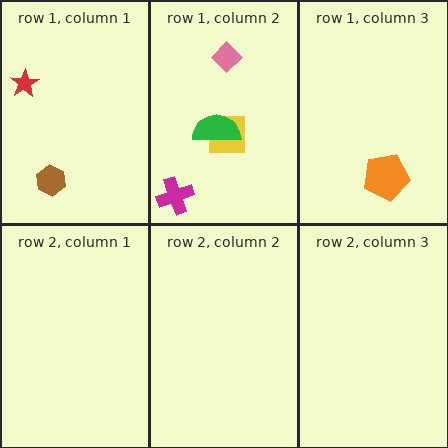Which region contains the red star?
The row 1, column 1 region.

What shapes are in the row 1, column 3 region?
The orange pentagon.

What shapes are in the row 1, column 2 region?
The pink diamond, the yellow square, the green semicircle, the magenta cross.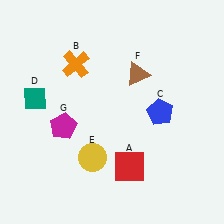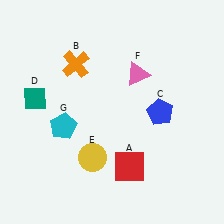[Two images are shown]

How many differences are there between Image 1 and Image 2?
There are 2 differences between the two images.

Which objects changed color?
F changed from brown to pink. G changed from magenta to cyan.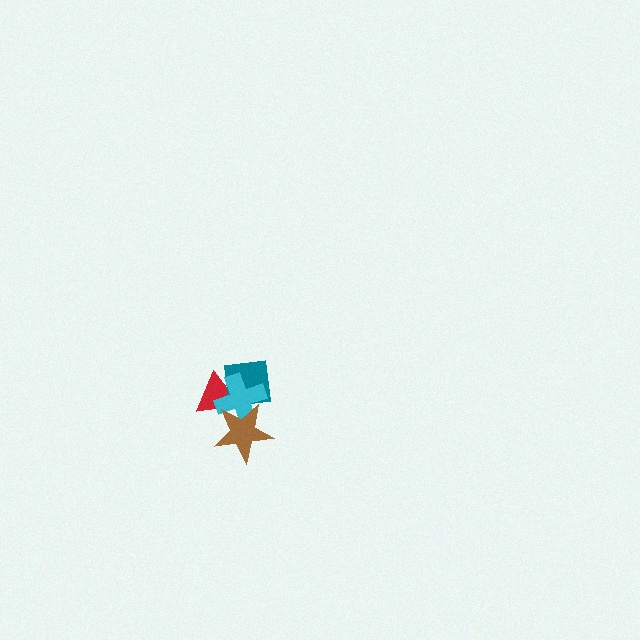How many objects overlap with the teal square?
3 objects overlap with the teal square.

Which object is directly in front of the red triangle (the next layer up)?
The teal square is directly in front of the red triangle.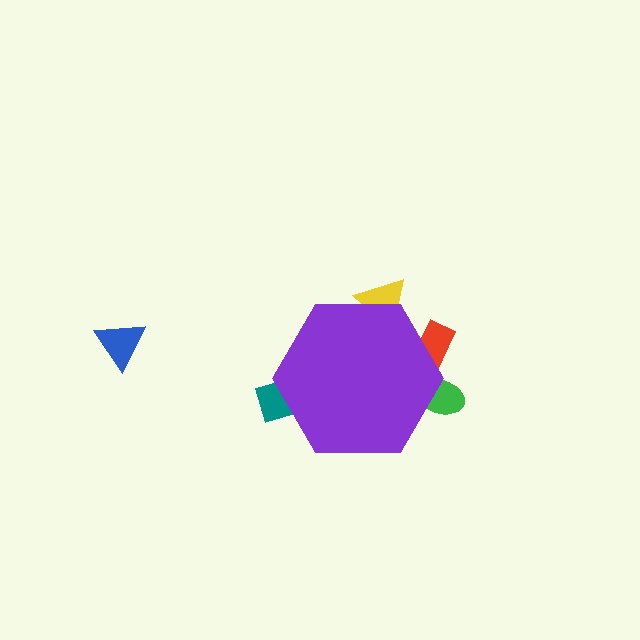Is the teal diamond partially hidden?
Yes, the teal diamond is partially hidden behind the purple hexagon.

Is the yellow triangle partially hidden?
Yes, the yellow triangle is partially hidden behind the purple hexagon.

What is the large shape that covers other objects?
A purple hexagon.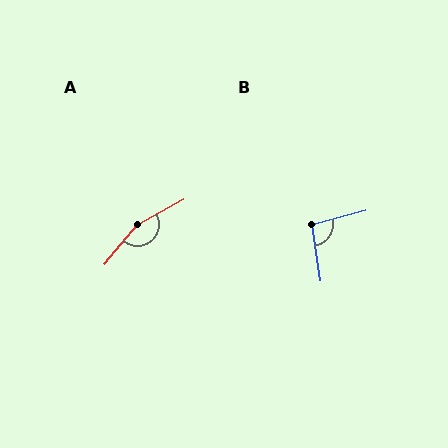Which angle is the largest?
A, at approximately 158 degrees.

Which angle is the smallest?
B, at approximately 96 degrees.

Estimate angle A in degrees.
Approximately 158 degrees.